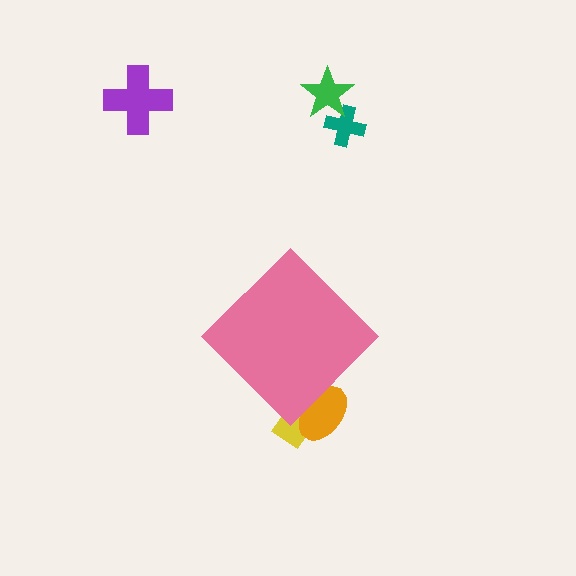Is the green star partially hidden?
No, the green star is fully visible.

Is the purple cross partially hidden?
No, the purple cross is fully visible.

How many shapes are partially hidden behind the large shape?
2 shapes are partially hidden.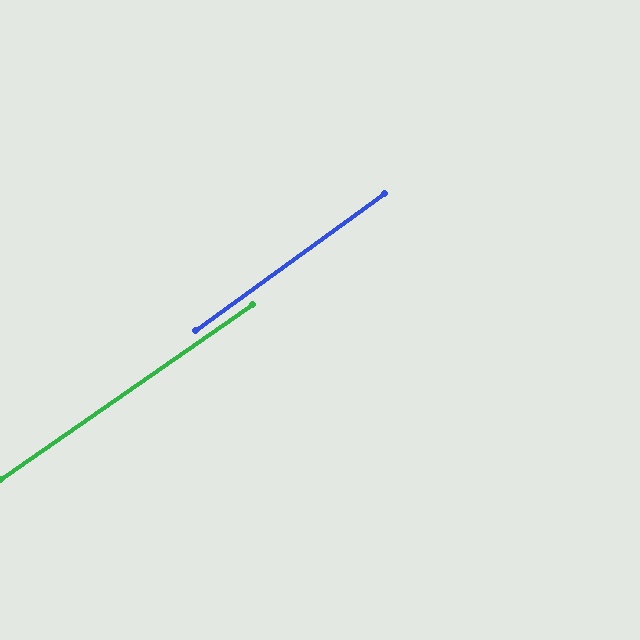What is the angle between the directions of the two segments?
Approximately 1 degree.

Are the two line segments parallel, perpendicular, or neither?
Parallel — their directions differ by only 1.1°.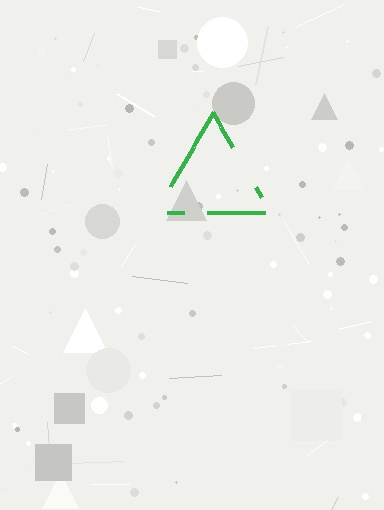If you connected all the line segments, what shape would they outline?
They would outline a triangle.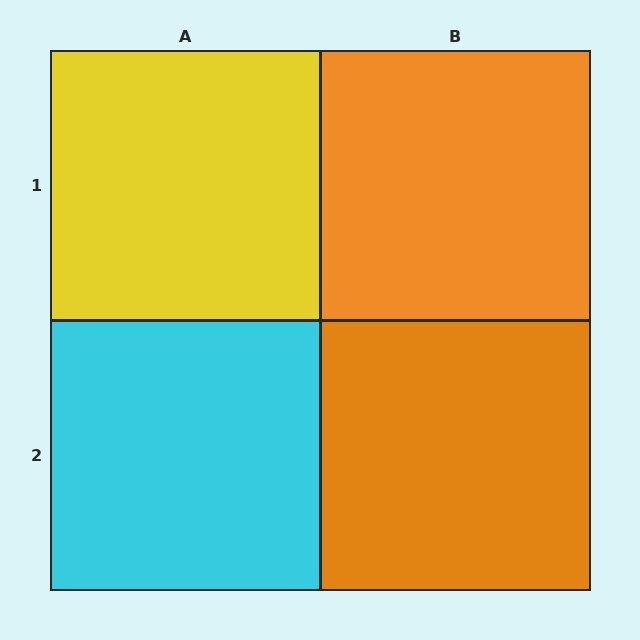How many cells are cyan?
1 cell is cyan.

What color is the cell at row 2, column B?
Orange.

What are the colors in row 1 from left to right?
Yellow, orange.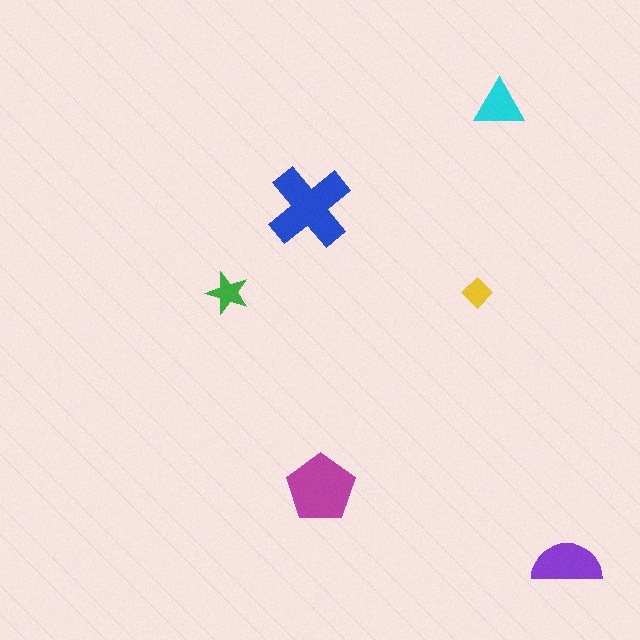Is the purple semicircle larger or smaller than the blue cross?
Smaller.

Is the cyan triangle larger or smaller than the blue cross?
Smaller.